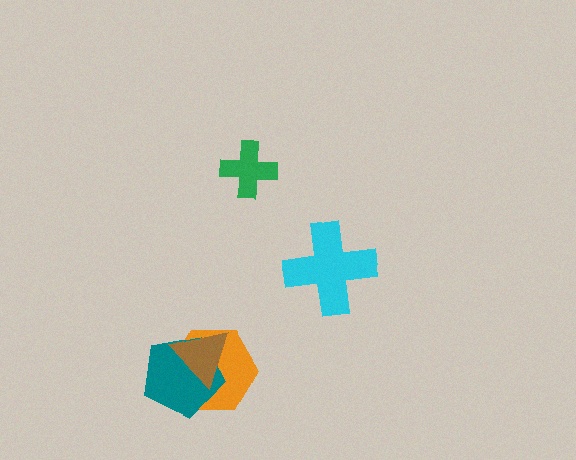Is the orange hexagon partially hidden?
Yes, it is partially covered by another shape.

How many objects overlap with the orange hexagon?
2 objects overlap with the orange hexagon.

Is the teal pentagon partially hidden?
Yes, it is partially covered by another shape.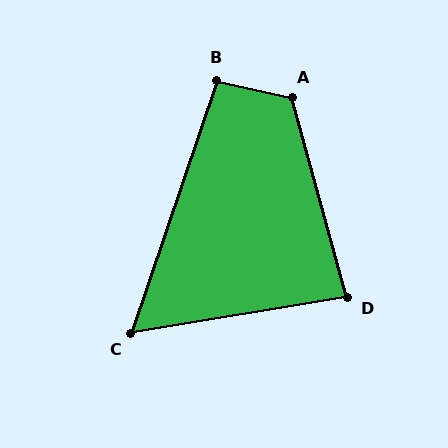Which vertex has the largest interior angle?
A, at approximately 118 degrees.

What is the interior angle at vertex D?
Approximately 84 degrees (acute).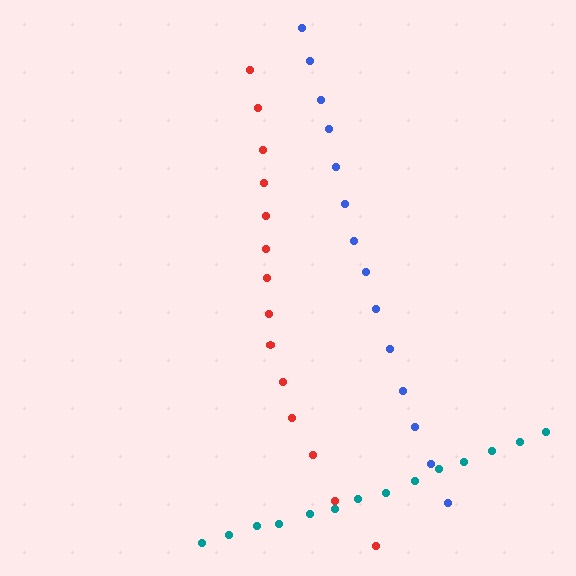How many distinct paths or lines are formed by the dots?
There are 3 distinct paths.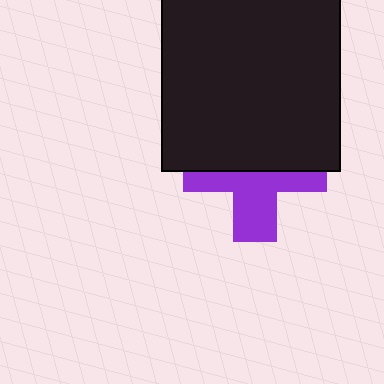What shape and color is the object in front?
The object in front is a black square.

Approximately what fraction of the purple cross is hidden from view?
Roughly 53% of the purple cross is hidden behind the black square.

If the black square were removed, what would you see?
You would see the complete purple cross.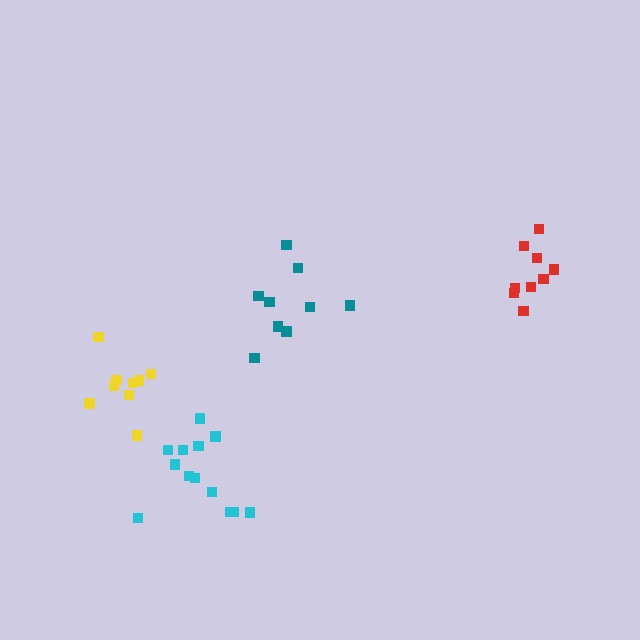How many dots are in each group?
Group 1: 9 dots, Group 2: 9 dots, Group 3: 9 dots, Group 4: 13 dots (40 total).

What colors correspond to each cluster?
The clusters are colored: yellow, teal, red, cyan.